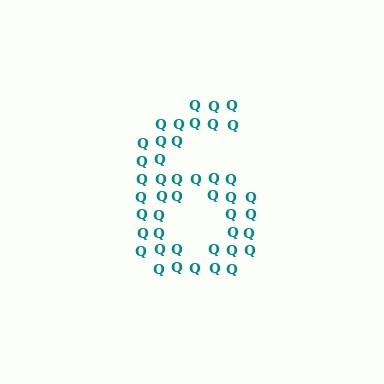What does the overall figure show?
The overall figure shows the digit 6.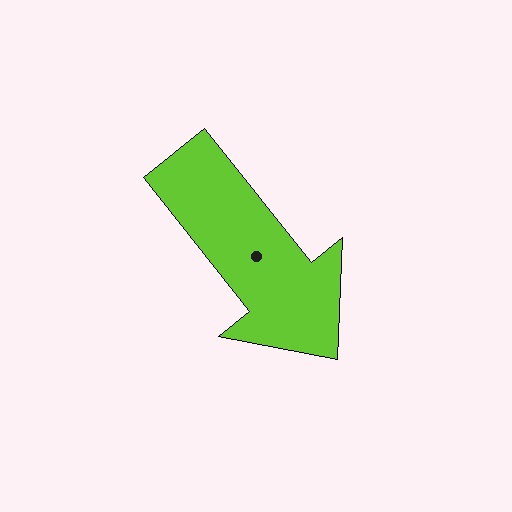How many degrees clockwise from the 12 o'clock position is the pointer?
Approximately 142 degrees.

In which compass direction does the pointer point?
Southeast.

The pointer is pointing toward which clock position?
Roughly 5 o'clock.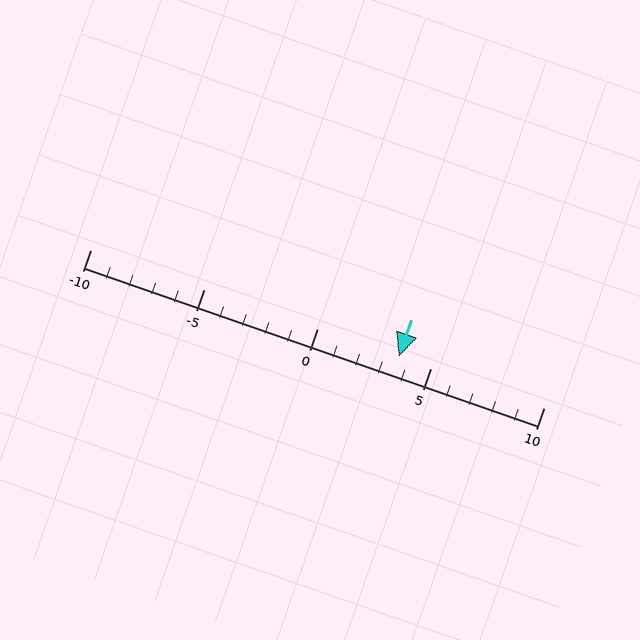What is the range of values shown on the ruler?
The ruler shows values from -10 to 10.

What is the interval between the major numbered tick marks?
The major tick marks are spaced 5 units apart.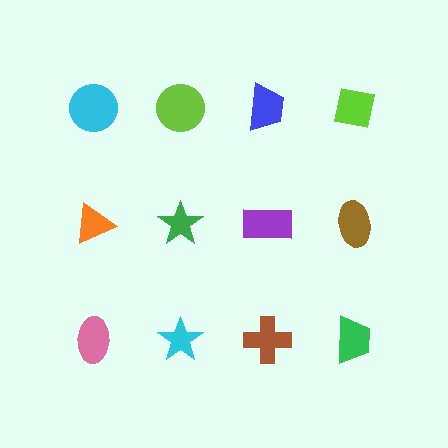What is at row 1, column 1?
A cyan circle.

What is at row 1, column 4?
A lime square.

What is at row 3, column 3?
A brown cross.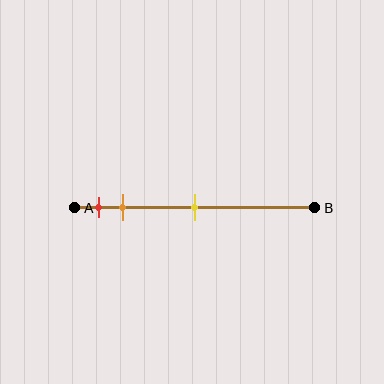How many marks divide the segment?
There are 3 marks dividing the segment.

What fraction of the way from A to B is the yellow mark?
The yellow mark is approximately 50% (0.5) of the way from A to B.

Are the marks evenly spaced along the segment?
No, the marks are not evenly spaced.